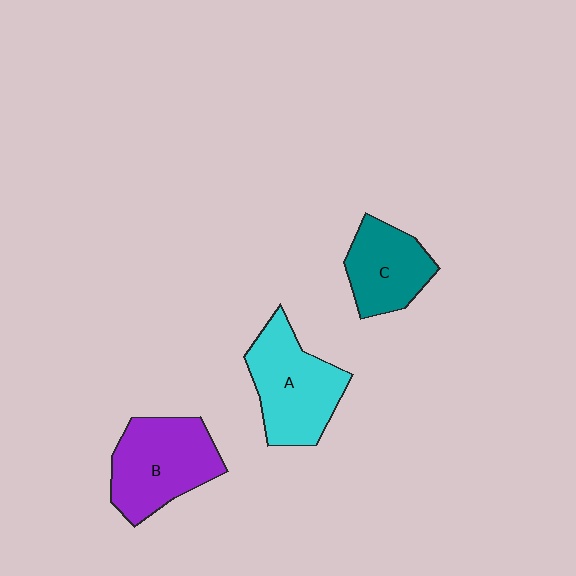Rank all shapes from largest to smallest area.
From largest to smallest: B (purple), A (cyan), C (teal).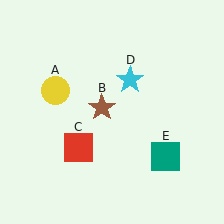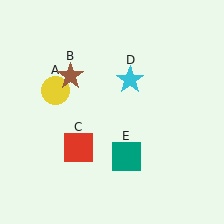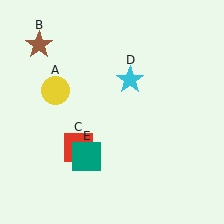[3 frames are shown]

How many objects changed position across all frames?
2 objects changed position: brown star (object B), teal square (object E).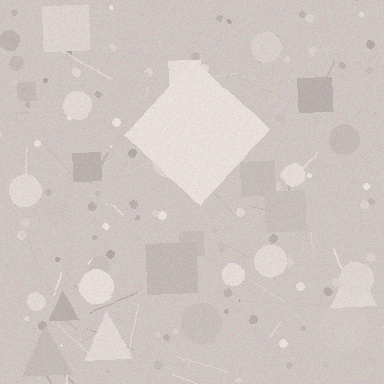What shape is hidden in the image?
A diamond is hidden in the image.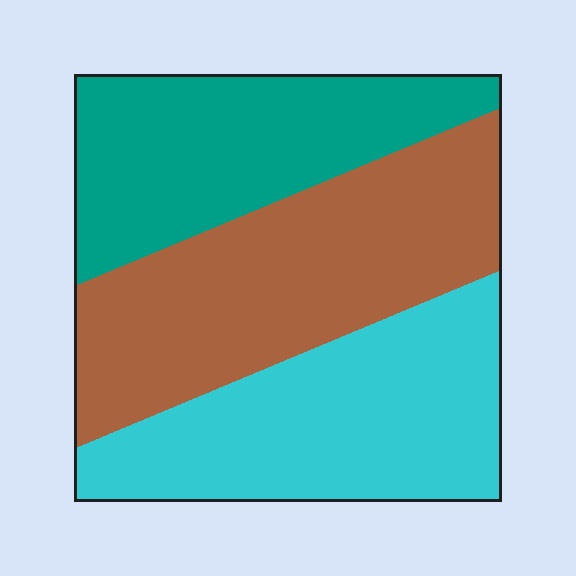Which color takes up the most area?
Brown, at roughly 40%.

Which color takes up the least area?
Teal, at roughly 30%.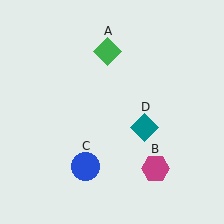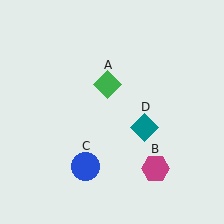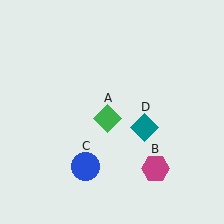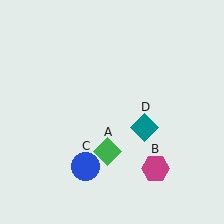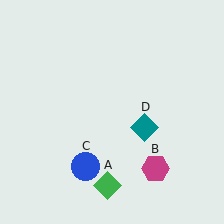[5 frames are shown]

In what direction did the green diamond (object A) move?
The green diamond (object A) moved down.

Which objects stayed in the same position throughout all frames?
Magenta hexagon (object B) and blue circle (object C) and teal diamond (object D) remained stationary.